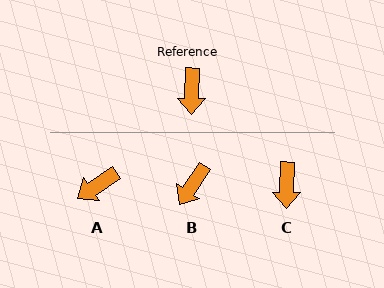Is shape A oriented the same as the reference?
No, it is off by about 55 degrees.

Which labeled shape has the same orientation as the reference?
C.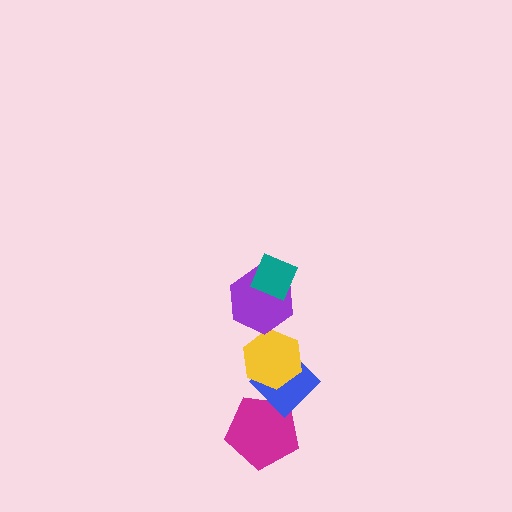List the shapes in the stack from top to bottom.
From top to bottom: the teal diamond, the purple hexagon, the yellow hexagon, the blue diamond, the magenta pentagon.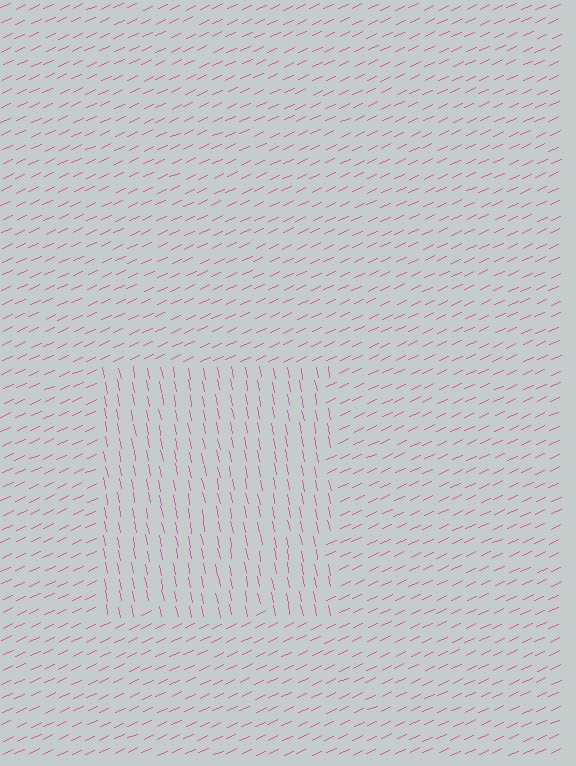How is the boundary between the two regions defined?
The boundary is defined purely by a change in line orientation (approximately 76 degrees difference). All lines are the same color and thickness.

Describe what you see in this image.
The image is filled with small pink line segments. A rectangle region in the image has lines oriented differently from the surrounding lines, creating a visible texture boundary.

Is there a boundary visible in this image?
Yes, there is a texture boundary formed by a change in line orientation.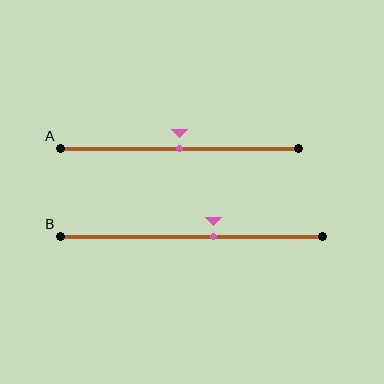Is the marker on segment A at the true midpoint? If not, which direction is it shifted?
Yes, the marker on segment A is at the true midpoint.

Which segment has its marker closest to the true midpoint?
Segment A has its marker closest to the true midpoint.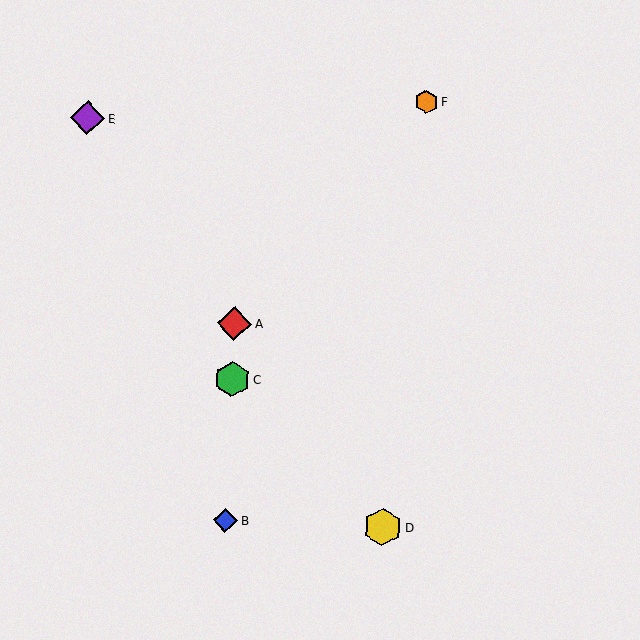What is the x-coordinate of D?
Object D is at x≈383.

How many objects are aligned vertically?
3 objects (A, B, C) are aligned vertically.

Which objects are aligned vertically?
Objects A, B, C are aligned vertically.